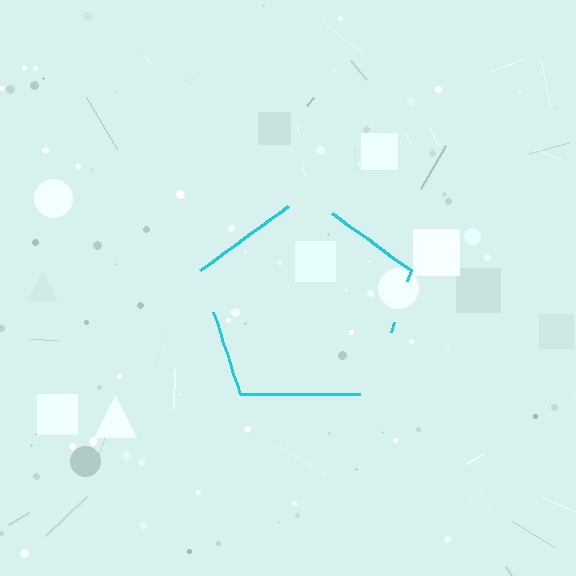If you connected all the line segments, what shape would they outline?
They would outline a pentagon.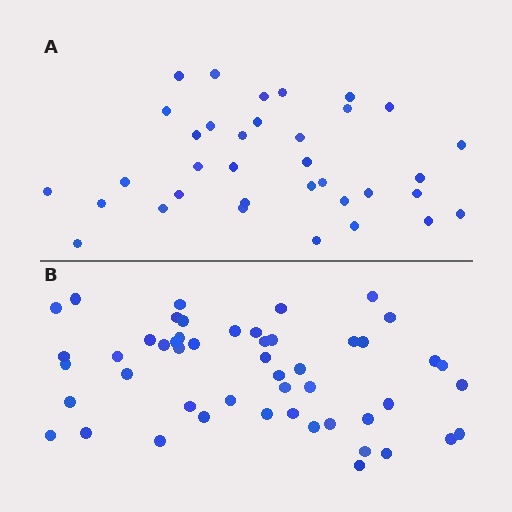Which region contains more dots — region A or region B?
Region B (the bottom region) has more dots.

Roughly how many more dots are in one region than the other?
Region B has approximately 15 more dots than region A.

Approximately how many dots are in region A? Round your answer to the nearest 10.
About 40 dots. (The exact count is 35, which rounds to 40.)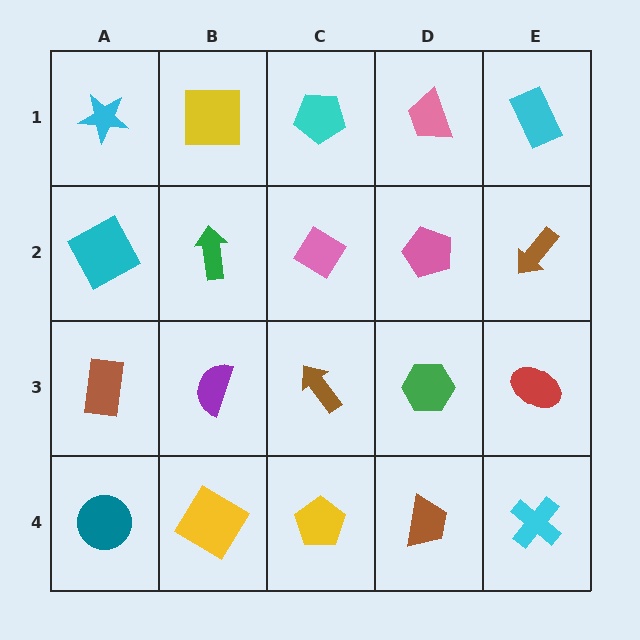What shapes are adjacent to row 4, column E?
A red ellipse (row 3, column E), a brown trapezoid (row 4, column D).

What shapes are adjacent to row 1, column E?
A brown arrow (row 2, column E), a pink trapezoid (row 1, column D).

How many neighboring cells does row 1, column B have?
3.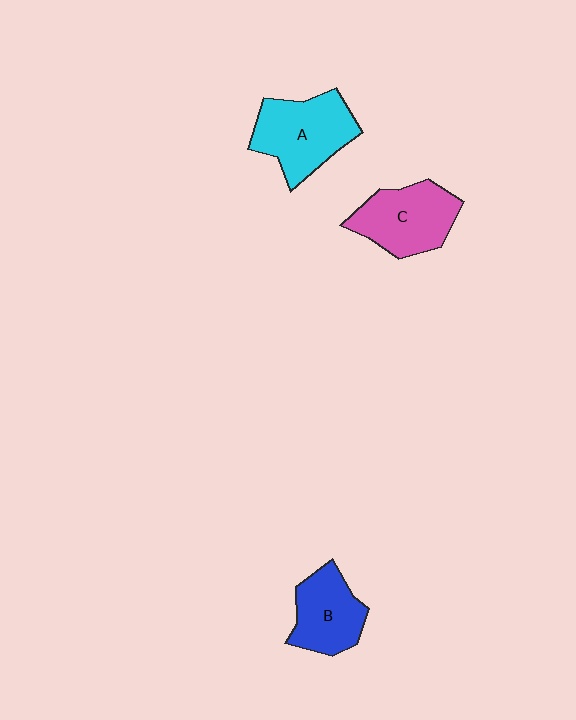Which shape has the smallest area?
Shape B (blue).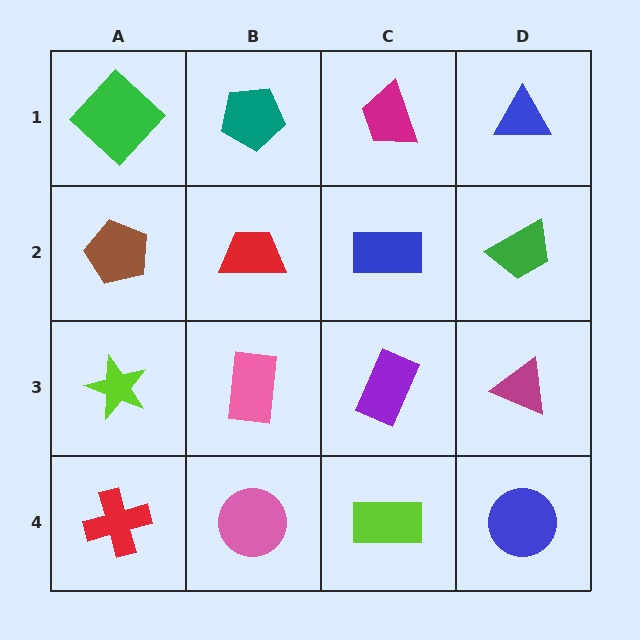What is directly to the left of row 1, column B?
A green diamond.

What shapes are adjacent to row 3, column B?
A red trapezoid (row 2, column B), a pink circle (row 4, column B), a lime star (row 3, column A), a purple rectangle (row 3, column C).